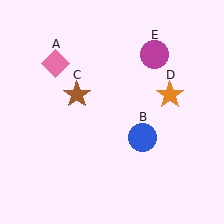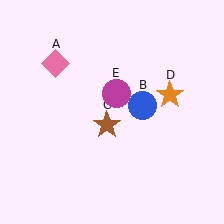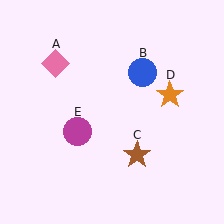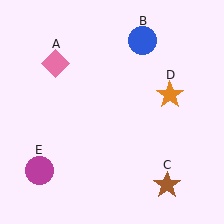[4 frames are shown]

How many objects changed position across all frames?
3 objects changed position: blue circle (object B), brown star (object C), magenta circle (object E).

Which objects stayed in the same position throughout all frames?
Pink diamond (object A) and orange star (object D) remained stationary.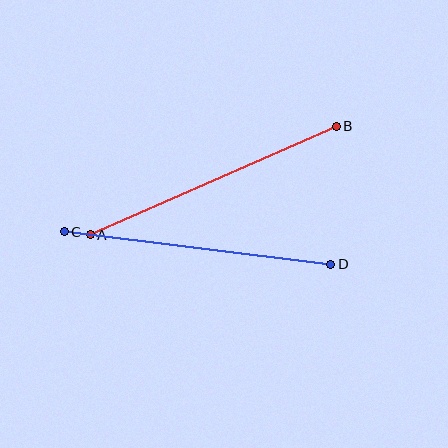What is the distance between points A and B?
The distance is approximately 269 pixels.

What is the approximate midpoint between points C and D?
The midpoint is at approximately (198, 248) pixels.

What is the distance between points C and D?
The distance is approximately 269 pixels.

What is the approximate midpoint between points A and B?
The midpoint is at approximately (213, 181) pixels.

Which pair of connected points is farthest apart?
Points C and D are farthest apart.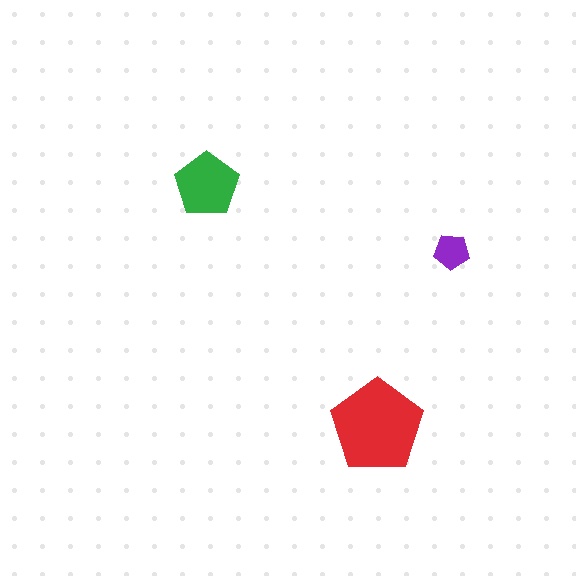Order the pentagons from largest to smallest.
the red one, the green one, the purple one.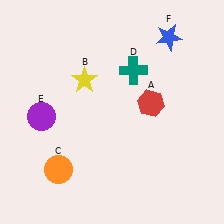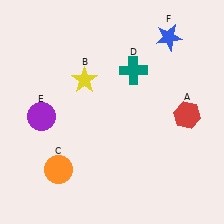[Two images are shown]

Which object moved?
The red hexagon (A) moved right.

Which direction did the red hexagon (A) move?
The red hexagon (A) moved right.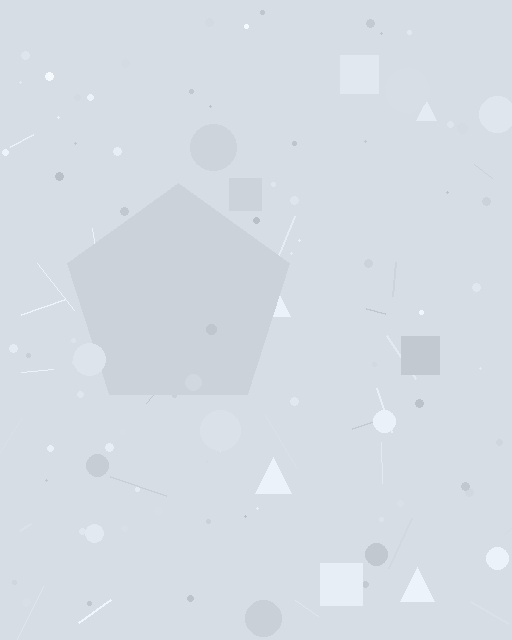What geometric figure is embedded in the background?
A pentagon is embedded in the background.